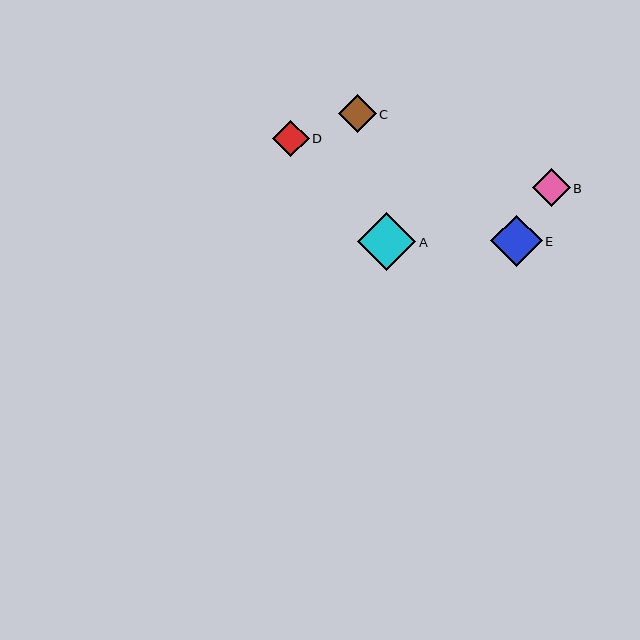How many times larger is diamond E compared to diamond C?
Diamond E is approximately 1.4 times the size of diamond C.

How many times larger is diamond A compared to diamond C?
Diamond A is approximately 1.5 times the size of diamond C.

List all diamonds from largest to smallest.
From largest to smallest: A, E, B, C, D.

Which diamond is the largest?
Diamond A is the largest with a size of approximately 58 pixels.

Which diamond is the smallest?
Diamond D is the smallest with a size of approximately 37 pixels.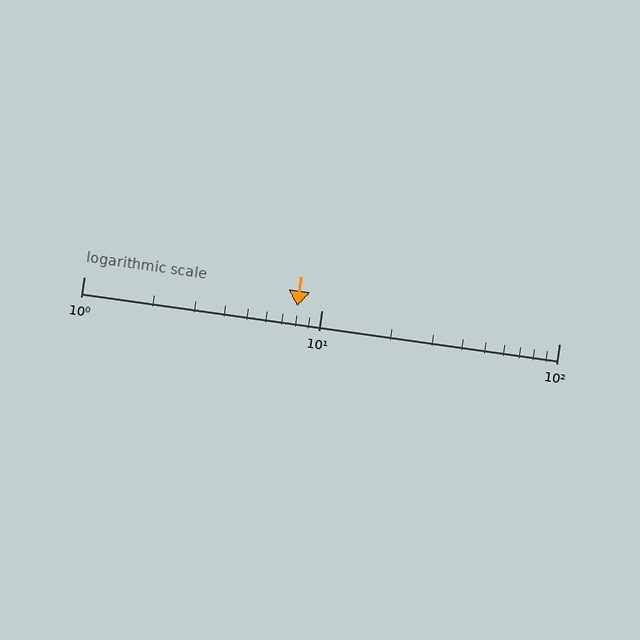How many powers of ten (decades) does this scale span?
The scale spans 2 decades, from 1 to 100.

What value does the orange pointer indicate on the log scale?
The pointer indicates approximately 7.9.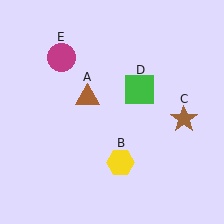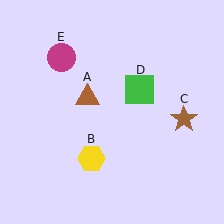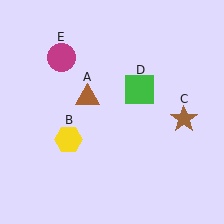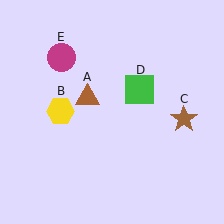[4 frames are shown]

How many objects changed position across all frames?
1 object changed position: yellow hexagon (object B).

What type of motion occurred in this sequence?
The yellow hexagon (object B) rotated clockwise around the center of the scene.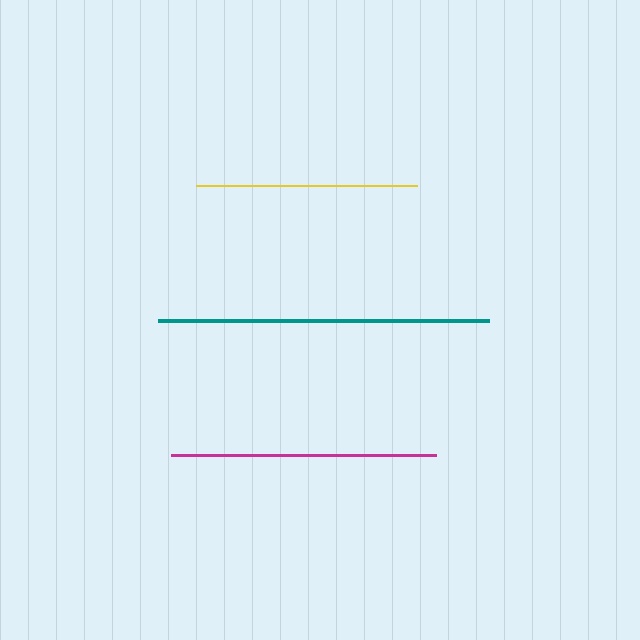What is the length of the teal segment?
The teal segment is approximately 331 pixels long.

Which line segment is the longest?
The teal line is the longest at approximately 331 pixels.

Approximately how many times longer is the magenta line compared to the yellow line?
The magenta line is approximately 1.2 times the length of the yellow line.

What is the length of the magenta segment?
The magenta segment is approximately 264 pixels long.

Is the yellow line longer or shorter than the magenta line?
The magenta line is longer than the yellow line.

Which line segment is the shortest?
The yellow line is the shortest at approximately 220 pixels.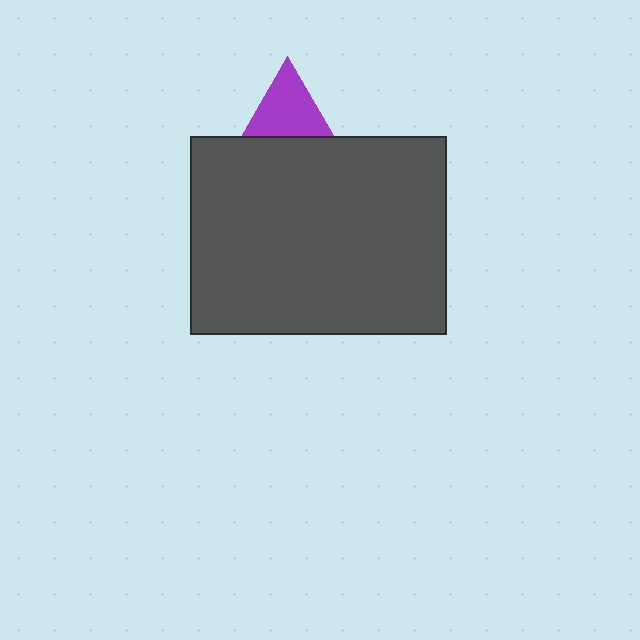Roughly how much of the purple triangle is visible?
About half of it is visible (roughly 53%).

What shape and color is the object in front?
The object in front is a dark gray rectangle.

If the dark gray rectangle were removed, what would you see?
You would see the complete purple triangle.